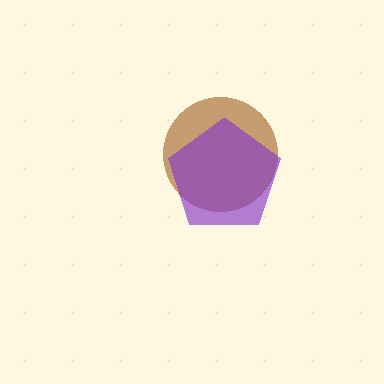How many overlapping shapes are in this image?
There are 2 overlapping shapes in the image.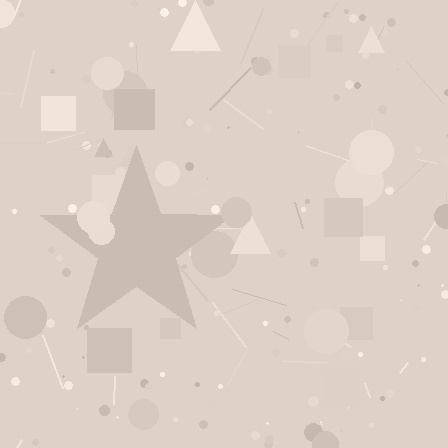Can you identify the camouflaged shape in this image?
The camouflaged shape is a star.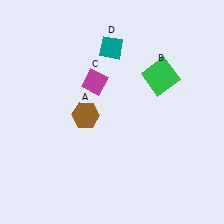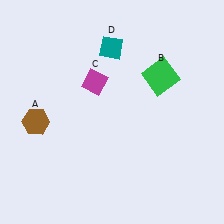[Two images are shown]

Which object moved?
The brown hexagon (A) moved left.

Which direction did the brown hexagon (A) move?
The brown hexagon (A) moved left.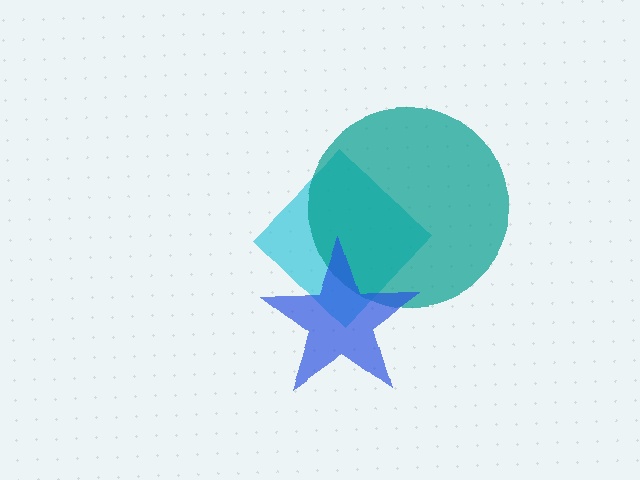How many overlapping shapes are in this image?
There are 3 overlapping shapes in the image.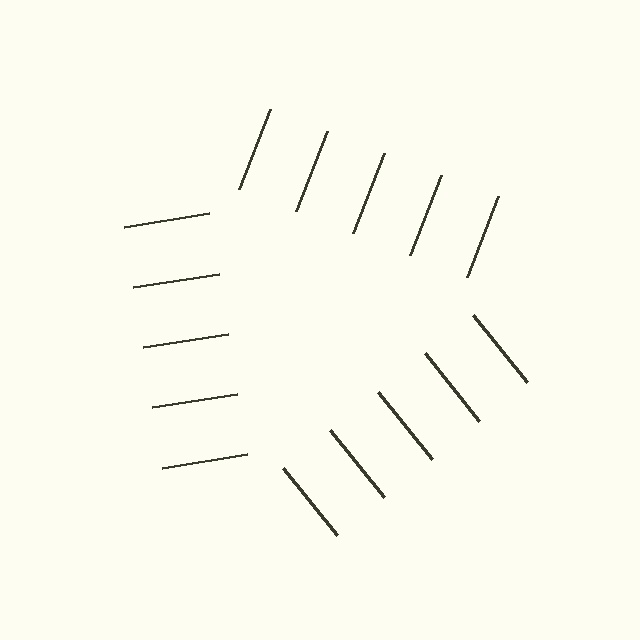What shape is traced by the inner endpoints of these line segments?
An illusory triangle — the line segments terminate on its edges but no continuous stroke is drawn.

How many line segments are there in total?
15 — 5 along each of the 3 edges.